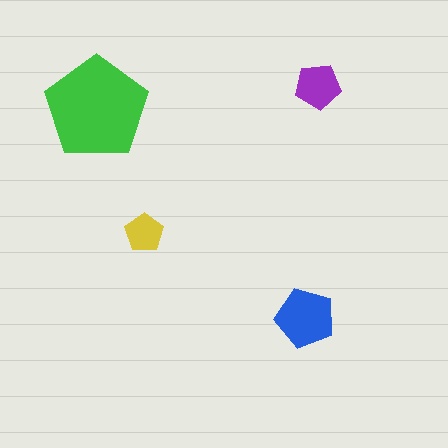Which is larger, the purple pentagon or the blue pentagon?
The blue one.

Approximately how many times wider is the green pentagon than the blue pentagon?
About 1.5 times wider.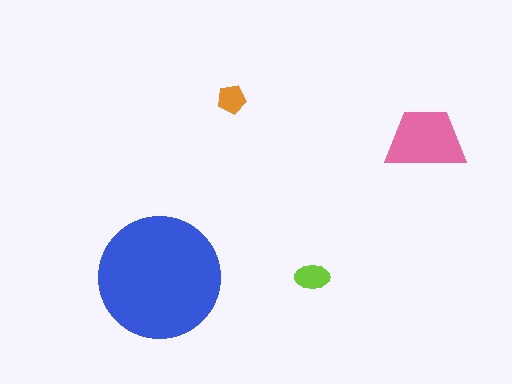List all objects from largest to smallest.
The blue circle, the pink trapezoid, the lime ellipse, the orange pentagon.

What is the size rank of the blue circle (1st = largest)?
1st.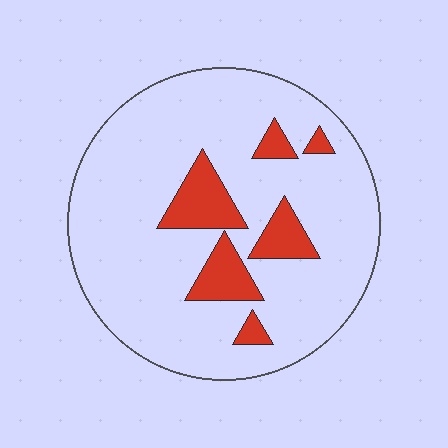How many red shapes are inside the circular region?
6.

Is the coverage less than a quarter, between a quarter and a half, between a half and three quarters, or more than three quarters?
Less than a quarter.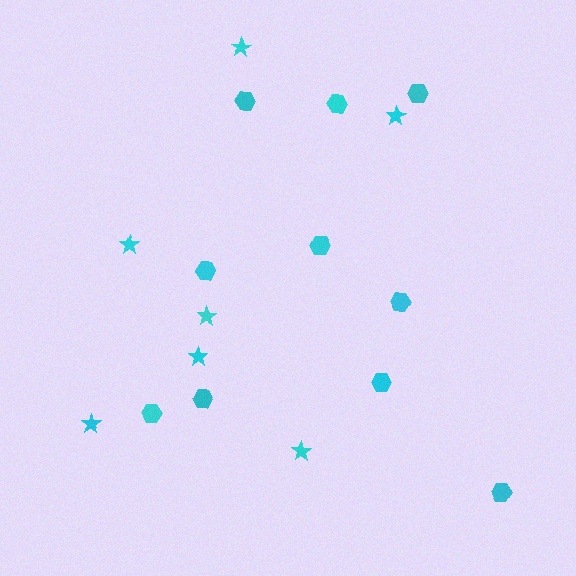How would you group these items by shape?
There are 2 groups: one group of hexagons (10) and one group of stars (7).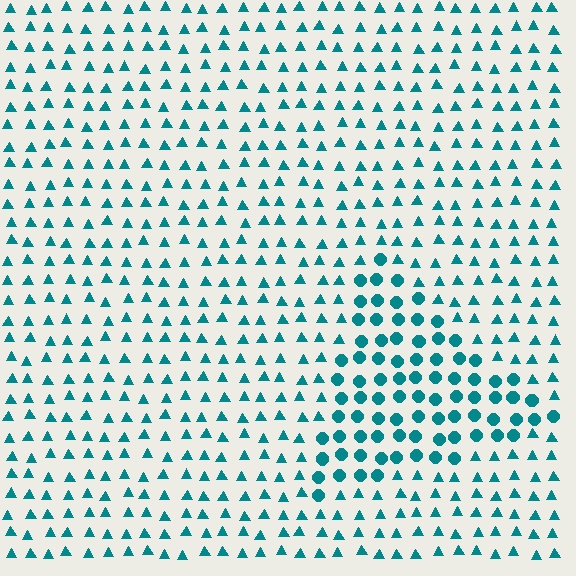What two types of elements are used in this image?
The image uses circles inside the triangle region and triangles outside it.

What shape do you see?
I see a triangle.